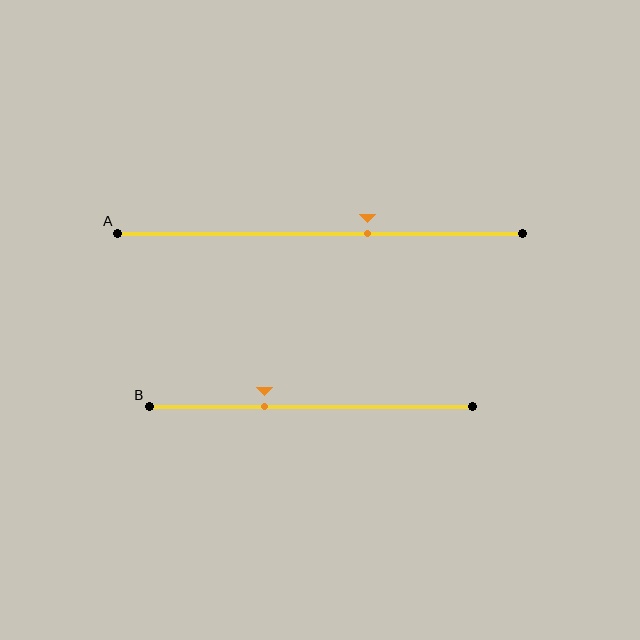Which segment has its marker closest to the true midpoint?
Segment A has its marker closest to the true midpoint.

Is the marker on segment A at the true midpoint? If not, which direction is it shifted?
No, the marker on segment A is shifted to the right by about 12% of the segment length.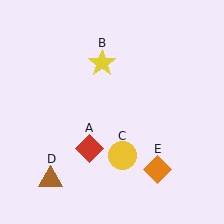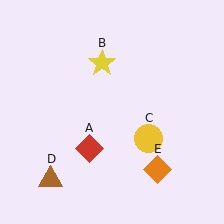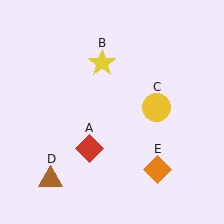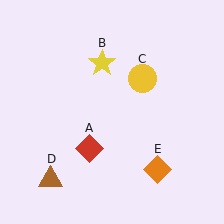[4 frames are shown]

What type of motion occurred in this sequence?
The yellow circle (object C) rotated counterclockwise around the center of the scene.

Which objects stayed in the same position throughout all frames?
Red diamond (object A) and yellow star (object B) and brown triangle (object D) and orange diamond (object E) remained stationary.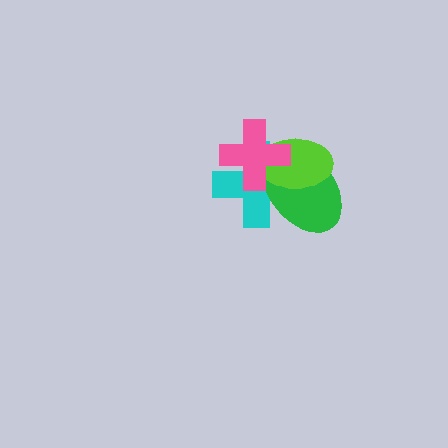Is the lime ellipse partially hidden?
Yes, it is partially covered by another shape.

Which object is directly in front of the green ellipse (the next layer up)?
The lime ellipse is directly in front of the green ellipse.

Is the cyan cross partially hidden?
Yes, it is partially covered by another shape.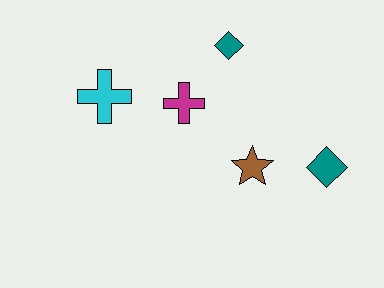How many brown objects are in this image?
There is 1 brown object.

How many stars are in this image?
There is 1 star.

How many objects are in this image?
There are 5 objects.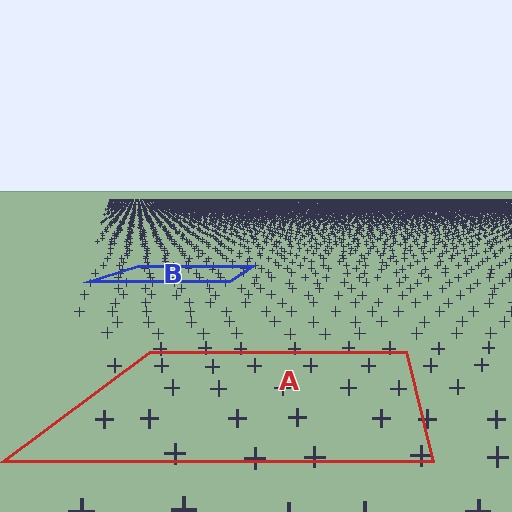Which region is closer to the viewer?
Region A is closer. The texture elements there are larger and more spread out.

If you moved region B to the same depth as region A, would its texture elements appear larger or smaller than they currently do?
They would appear larger. At a closer depth, the same texture elements are projected at a bigger on-screen size.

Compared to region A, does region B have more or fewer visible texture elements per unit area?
Region B has more texture elements per unit area — they are packed more densely because it is farther away.